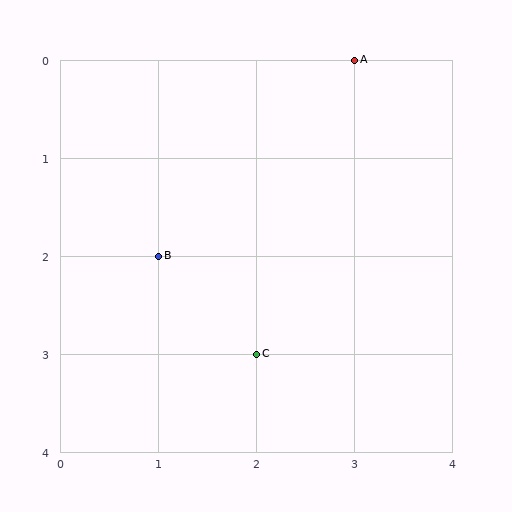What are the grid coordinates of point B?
Point B is at grid coordinates (1, 2).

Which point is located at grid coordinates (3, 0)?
Point A is at (3, 0).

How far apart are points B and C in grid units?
Points B and C are 1 column and 1 row apart (about 1.4 grid units diagonally).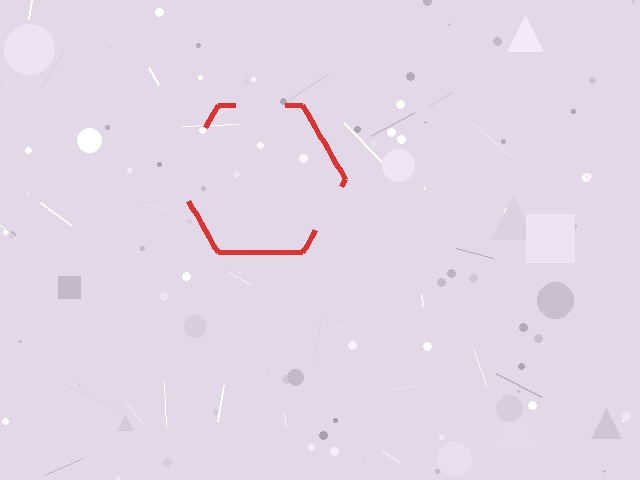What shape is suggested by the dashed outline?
The dashed outline suggests a hexagon.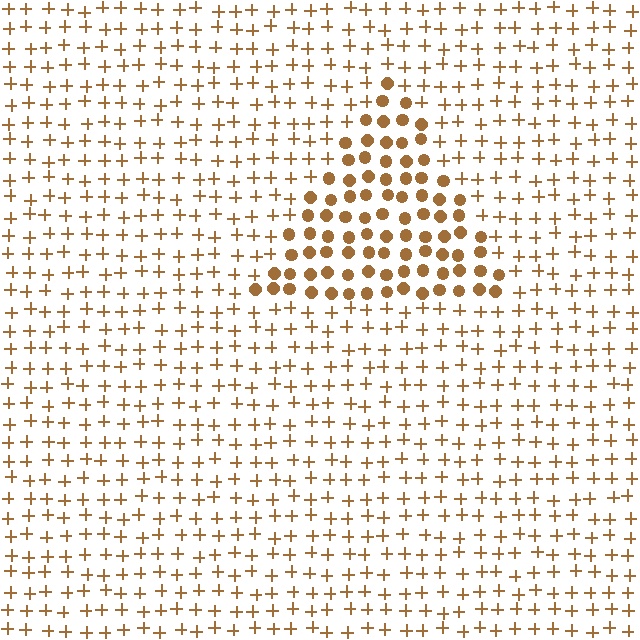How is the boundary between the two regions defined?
The boundary is defined by a change in element shape: circles inside vs. plus signs outside. All elements share the same color and spacing.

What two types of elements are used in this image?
The image uses circles inside the triangle region and plus signs outside it.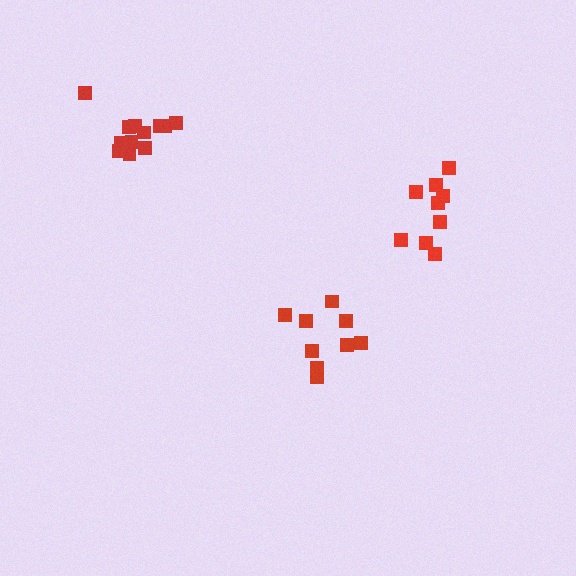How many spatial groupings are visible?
There are 3 spatial groupings.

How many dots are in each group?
Group 1: 9 dots, Group 2: 12 dots, Group 3: 9 dots (30 total).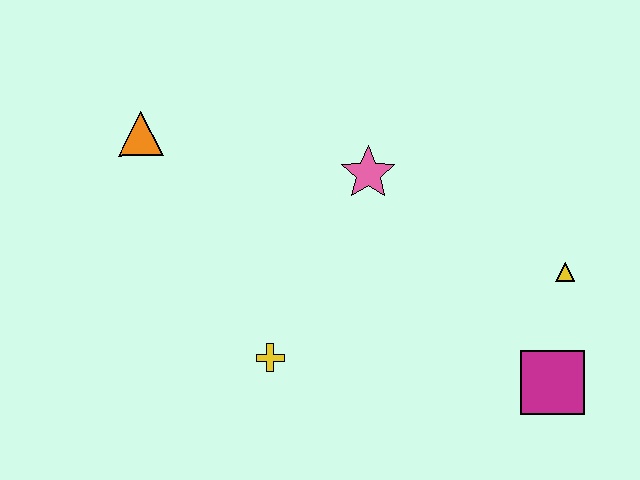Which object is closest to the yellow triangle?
The magenta square is closest to the yellow triangle.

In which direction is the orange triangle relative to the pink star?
The orange triangle is to the left of the pink star.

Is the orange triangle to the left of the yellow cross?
Yes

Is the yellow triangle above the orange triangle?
No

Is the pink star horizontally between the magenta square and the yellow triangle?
No